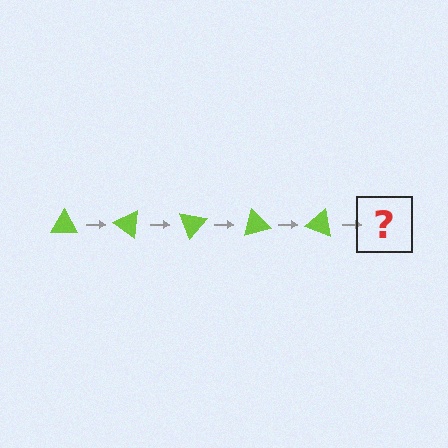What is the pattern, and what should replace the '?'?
The pattern is that the triangle rotates 35 degrees each step. The '?' should be a lime triangle rotated 175 degrees.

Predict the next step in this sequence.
The next step is a lime triangle rotated 175 degrees.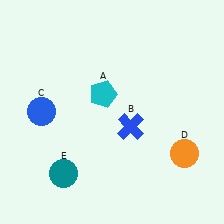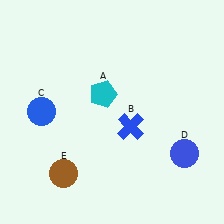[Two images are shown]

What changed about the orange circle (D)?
In Image 1, D is orange. In Image 2, it changed to blue.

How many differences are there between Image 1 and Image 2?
There are 2 differences between the two images.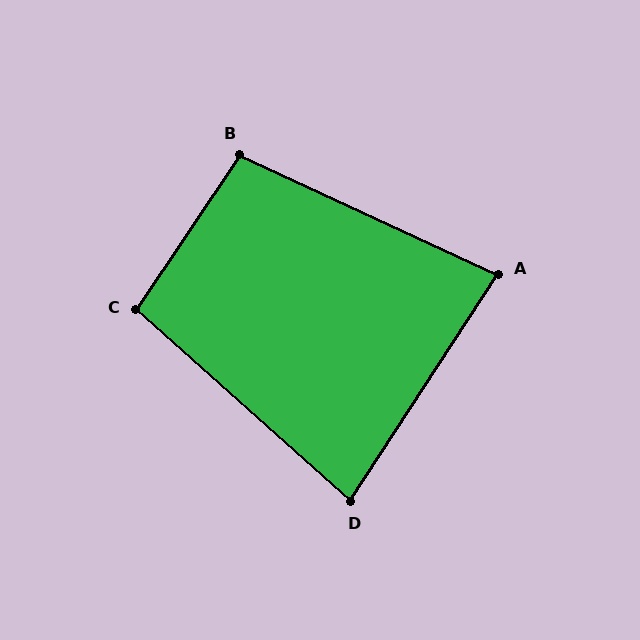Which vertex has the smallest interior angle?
D, at approximately 81 degrees.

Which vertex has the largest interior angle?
B, at approximately 99 degrees.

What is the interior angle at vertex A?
Approximately 82 degrees (acute).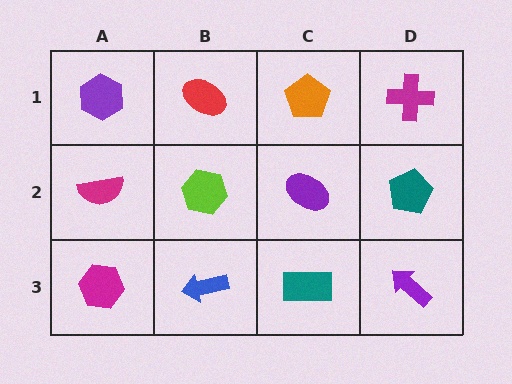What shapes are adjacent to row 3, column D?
A teal pentagon (row 2, column D), a teal rectangle (row 3, column C).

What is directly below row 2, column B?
A blue arrow.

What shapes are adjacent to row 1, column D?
A teal pentagon (row 2, column D), an orange pentagon (row 1, column C).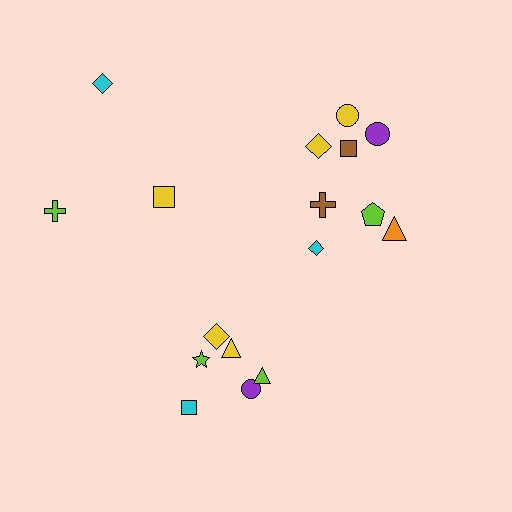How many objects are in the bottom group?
There are 6 objects.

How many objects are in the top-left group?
There are 3 objects.